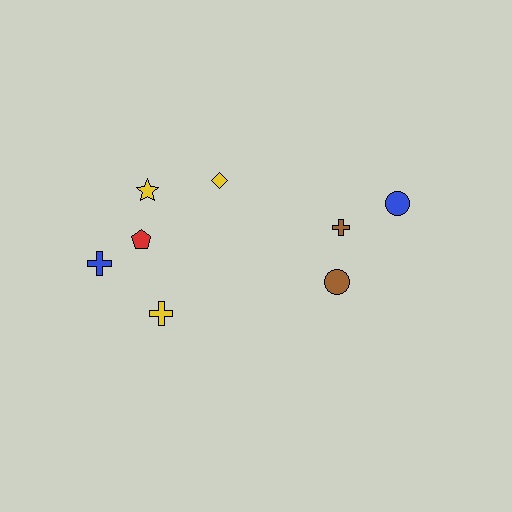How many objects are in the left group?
There are 5 objects.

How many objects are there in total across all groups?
There are 8 objects.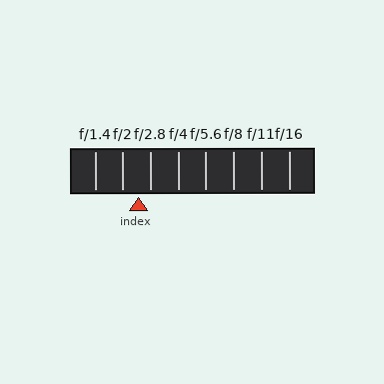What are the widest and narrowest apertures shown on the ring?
The widest aperture shown is f/1.4 and the narrowest is f/16.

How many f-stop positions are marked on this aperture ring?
There are 8 f-stop positions marked.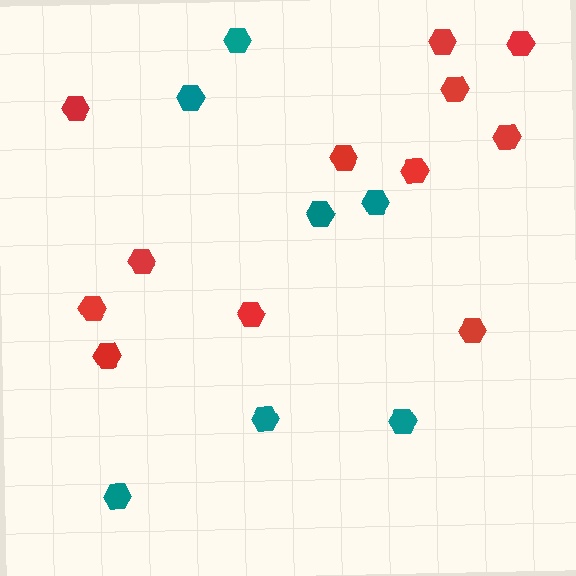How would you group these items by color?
There are 2 groups: one group of teal hexagons (7) and one group of red hexagons (12).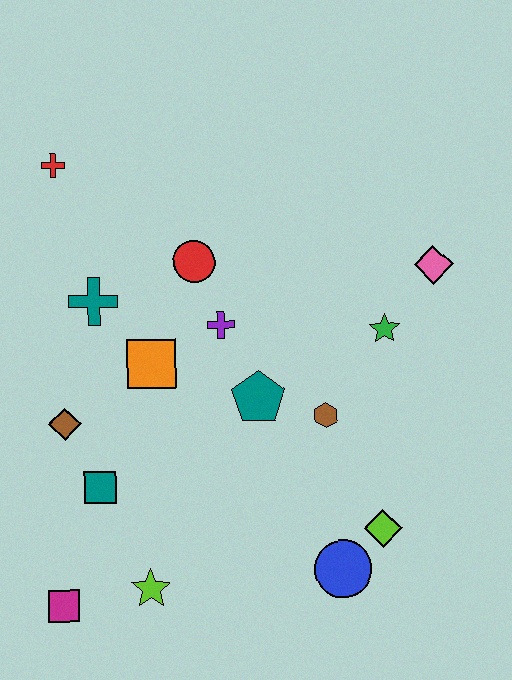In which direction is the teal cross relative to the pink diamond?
The teal cross is to the left of the pink diamond.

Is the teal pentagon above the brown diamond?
Yes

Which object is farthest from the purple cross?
The magenta square is farthest from the purple cross.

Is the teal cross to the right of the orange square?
No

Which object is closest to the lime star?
The magenta square is closest to the lime star.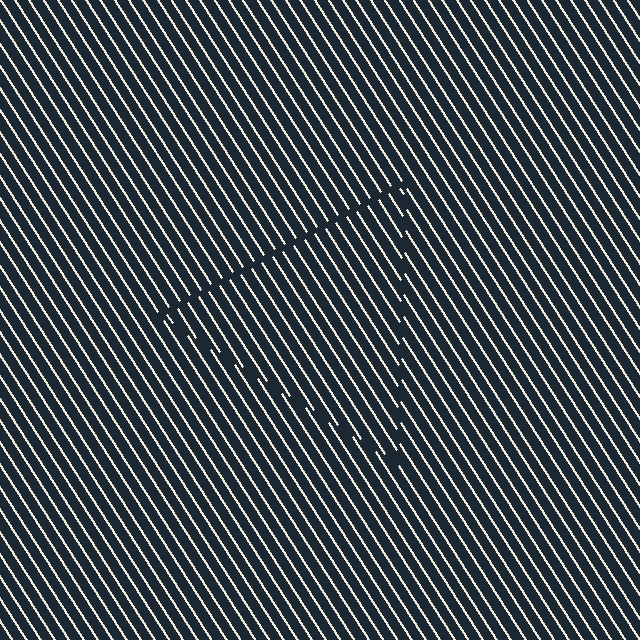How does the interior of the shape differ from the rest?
The interior of the shape contains the same grating, shifted by half a period — the contour is defined by the phase discontinuity where line-ends from the inner and outer gratings abut.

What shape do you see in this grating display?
An illusory triangle. The interior of the shape contains the same grating, shifted by half a period — the contour is defined by the phase discontinuity where line-ends from the inner and outer gratings abut.